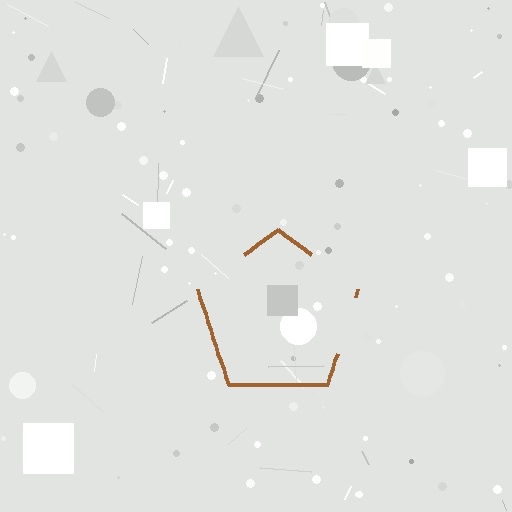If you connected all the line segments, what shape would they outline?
They would outline a pentagon.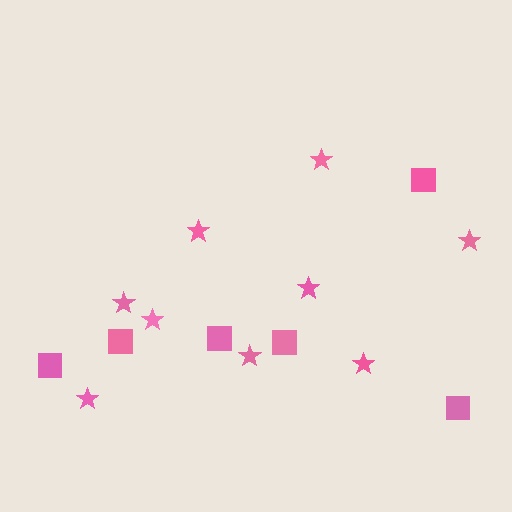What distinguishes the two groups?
There are 2 groups: one group of stars (9) and one group of squares (6).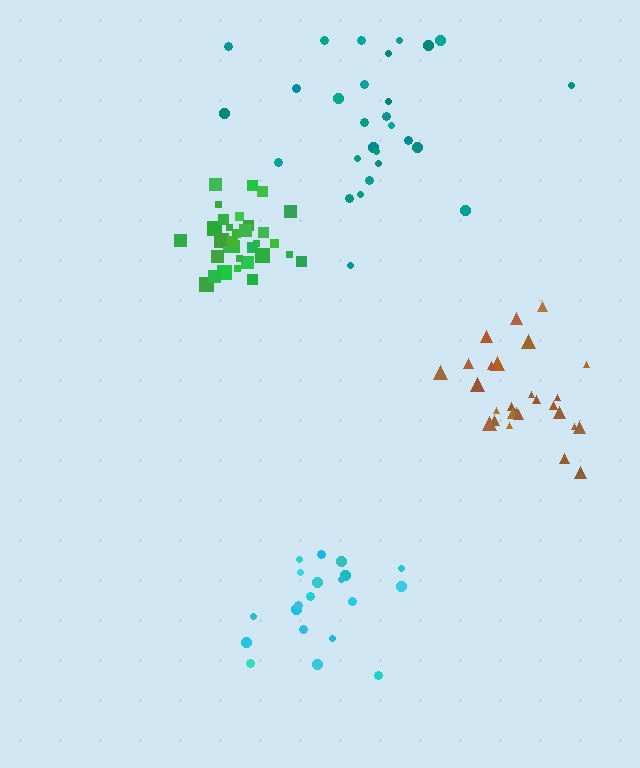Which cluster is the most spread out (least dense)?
Teal.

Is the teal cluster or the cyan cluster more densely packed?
Cyan.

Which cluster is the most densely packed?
Green.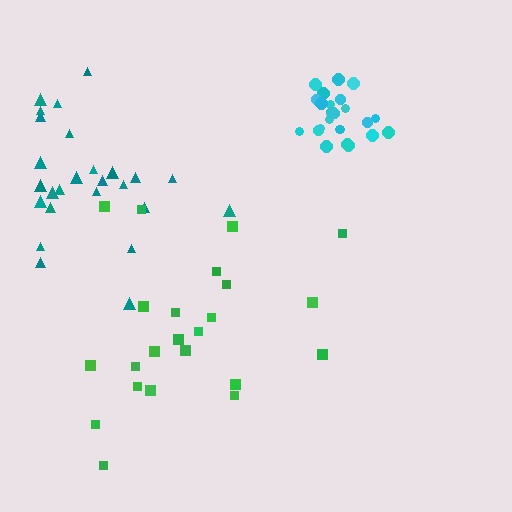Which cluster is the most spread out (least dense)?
Green.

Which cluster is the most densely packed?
Cyan.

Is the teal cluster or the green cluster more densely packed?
Teal.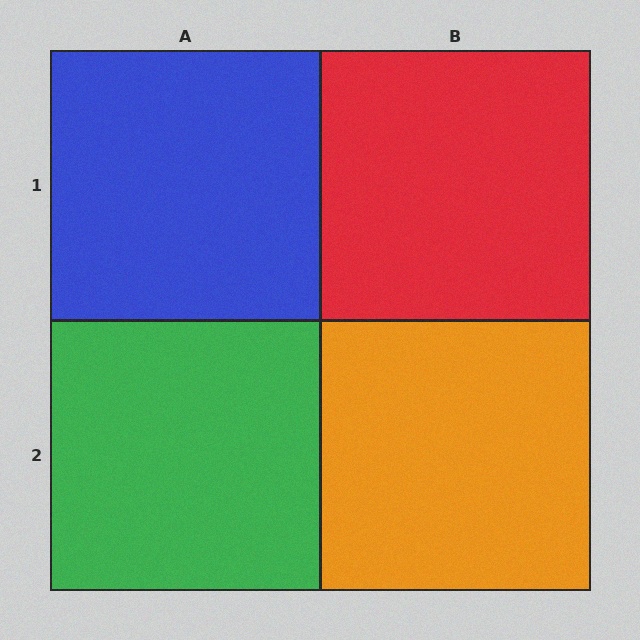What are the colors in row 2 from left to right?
Green, orange.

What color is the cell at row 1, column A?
Blue.